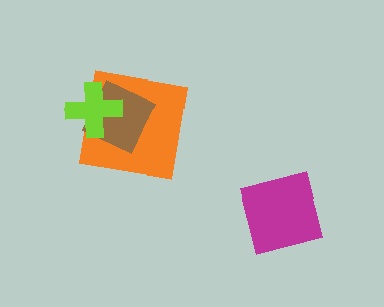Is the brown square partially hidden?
Yes, it is partially covered by another shape.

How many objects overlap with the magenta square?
0 objects overlap with the magenta square.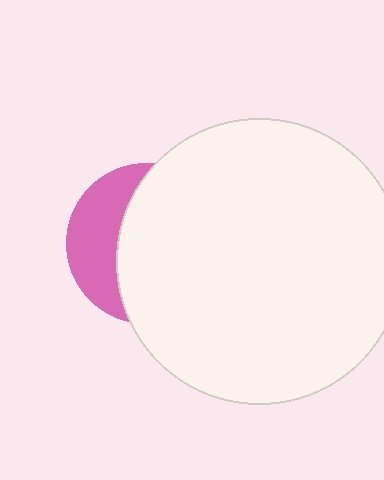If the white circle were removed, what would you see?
You would see the complete pink circle.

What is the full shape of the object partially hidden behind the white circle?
The partially hidden object is a pink circle.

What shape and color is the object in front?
The object in front is a white circle.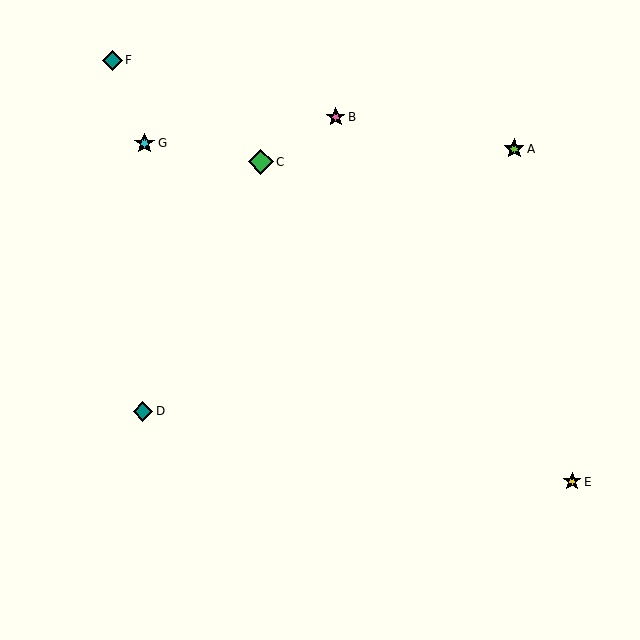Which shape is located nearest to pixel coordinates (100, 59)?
The teal diamond (labeled F) at (113, 60) is nearest to that location.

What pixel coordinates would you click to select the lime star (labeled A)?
Click at (514, 149) to select the lime star A.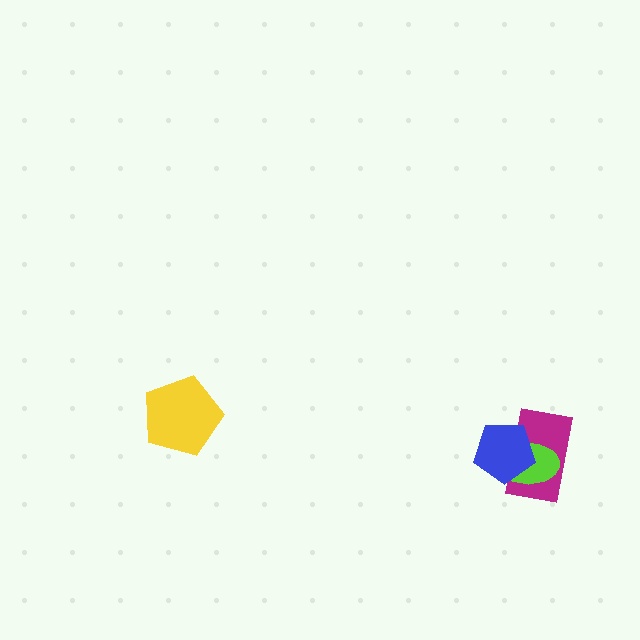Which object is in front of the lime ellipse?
The blue pentagon is in front of the lime ellipse.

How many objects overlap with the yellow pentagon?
0 objects overlap with the yellow pentagon.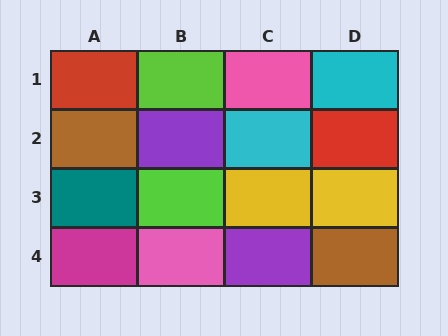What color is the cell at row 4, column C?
Purple.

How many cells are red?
2 cells are red.